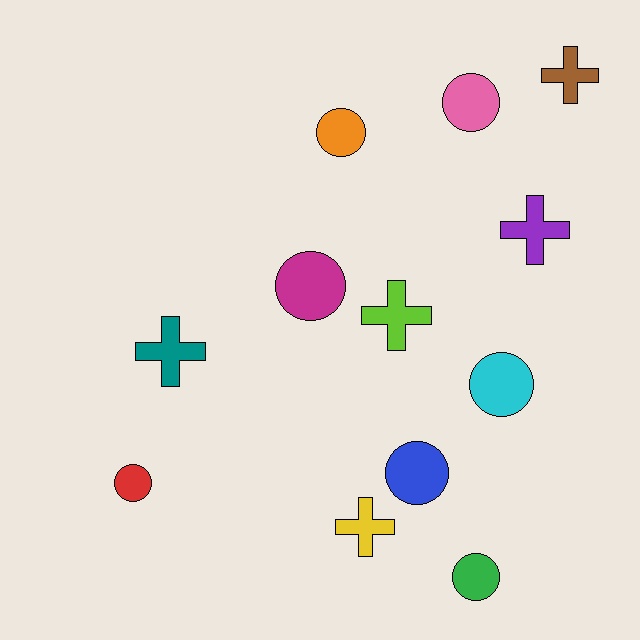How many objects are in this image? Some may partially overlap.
There are 12 objects.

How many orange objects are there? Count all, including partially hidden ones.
There is 1 orange object.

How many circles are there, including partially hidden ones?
There are 7 circles.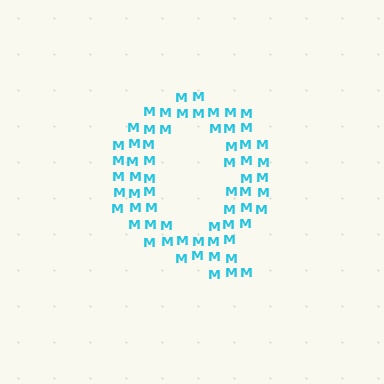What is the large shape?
The large shape is the letter Q.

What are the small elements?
The small elements are letter M's.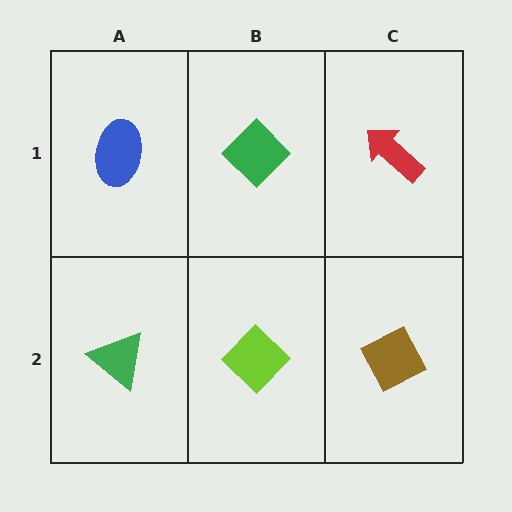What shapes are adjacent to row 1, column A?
A green triangle (row 2, column A), a green diamond (row 1, column B).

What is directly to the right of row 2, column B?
A brown diamond.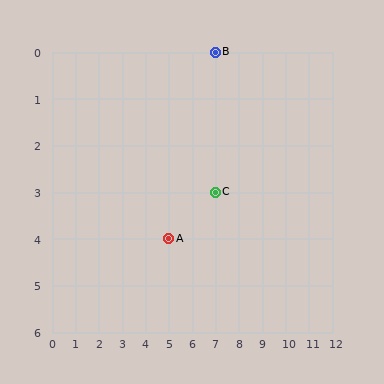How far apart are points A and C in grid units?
Points A and C are 2 columns and 1 row apart (about 2.2 grid units diagonally).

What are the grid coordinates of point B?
Point B is at grid coordinates (7, 0).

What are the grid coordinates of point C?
Point C is at grid coordinates (7, 3).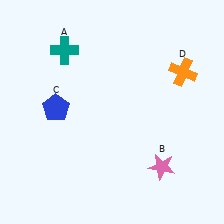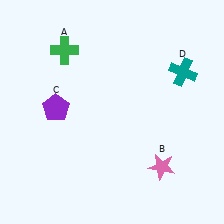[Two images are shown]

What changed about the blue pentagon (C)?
In Image 1, C is blue. In Image 2, it changed to purple.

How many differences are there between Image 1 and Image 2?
There are 3 differences between the two images.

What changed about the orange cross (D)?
In Image 1, D is orange. In Image 2, it changed to teal.